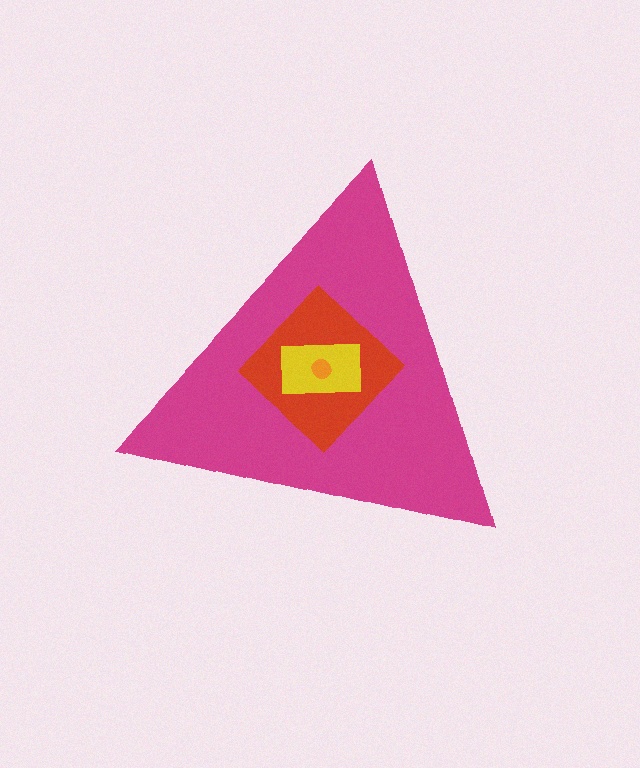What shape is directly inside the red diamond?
The yellow rectangle.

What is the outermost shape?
The magenta triangle.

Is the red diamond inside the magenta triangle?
Yes.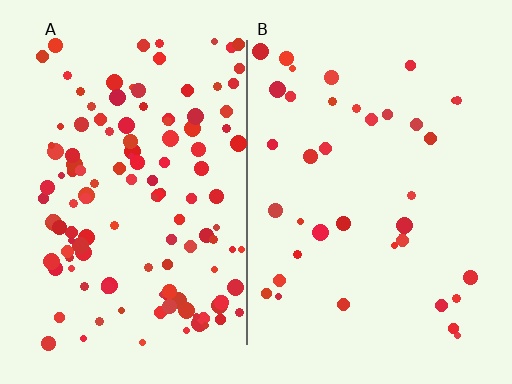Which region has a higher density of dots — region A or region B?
A (the left).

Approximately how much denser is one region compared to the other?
Approximately 3.4× — region A over region B.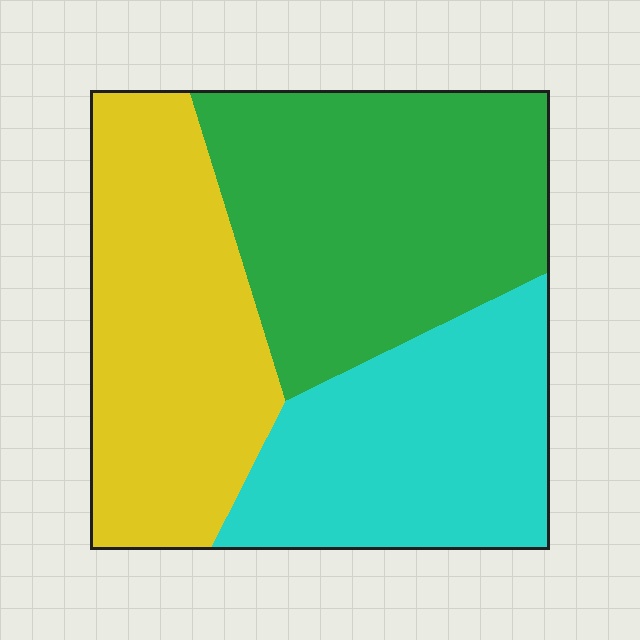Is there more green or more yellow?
Green.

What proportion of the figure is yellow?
Yellow covers around 35% of the figure.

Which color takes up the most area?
Green, at roughly 40%.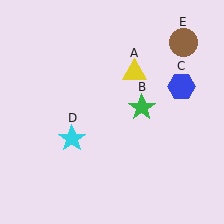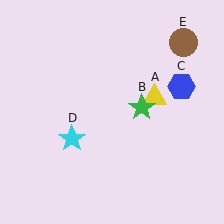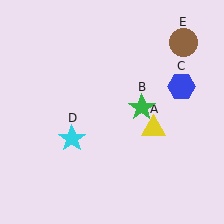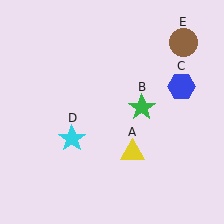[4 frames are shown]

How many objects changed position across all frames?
1 object changed position: yellow triangle (object A).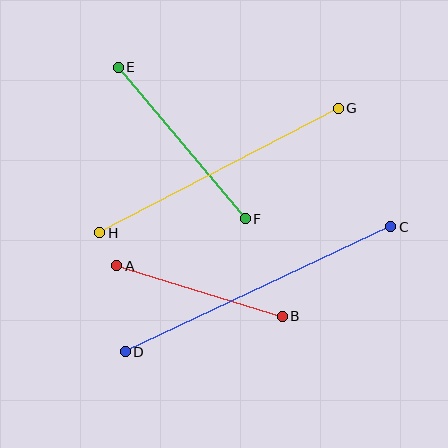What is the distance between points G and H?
The distance is approximately 269 pixels.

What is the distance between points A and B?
The distance is approximately 173 pixels.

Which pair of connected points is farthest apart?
Points C and D are farthest apart.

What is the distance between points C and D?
The distance is approximately 294 pixels.